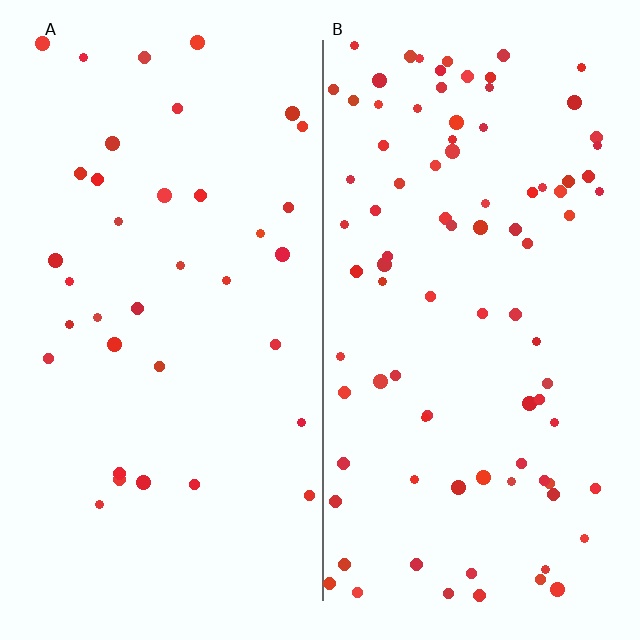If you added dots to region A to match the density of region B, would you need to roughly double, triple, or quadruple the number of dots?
Approximately double.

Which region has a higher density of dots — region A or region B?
B (the right).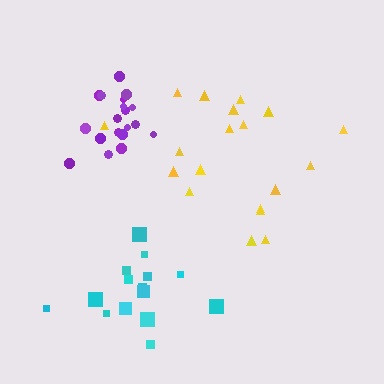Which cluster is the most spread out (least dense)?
Yellow.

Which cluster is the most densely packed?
Purple.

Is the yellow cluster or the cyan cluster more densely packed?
Cyan.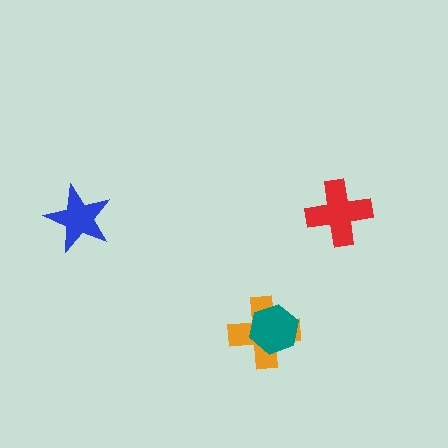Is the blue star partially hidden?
No, no other shape covers it.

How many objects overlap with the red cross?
0 objects overlap with the red cross.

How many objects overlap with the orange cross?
1 object overlaps with the orange cross.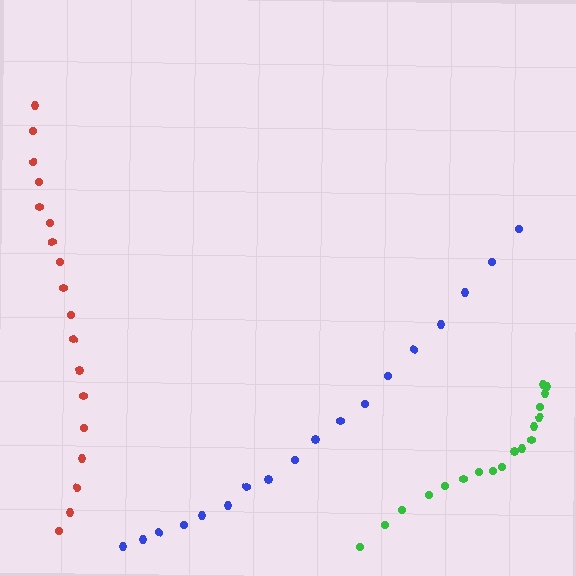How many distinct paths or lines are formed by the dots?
There are 3 distinct paths.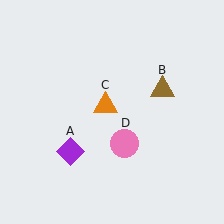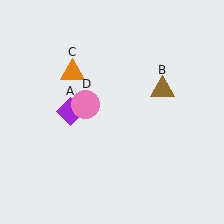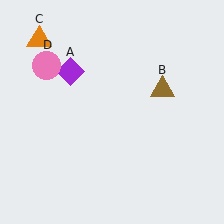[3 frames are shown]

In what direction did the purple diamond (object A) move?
The purple diamond (object A) moved up.